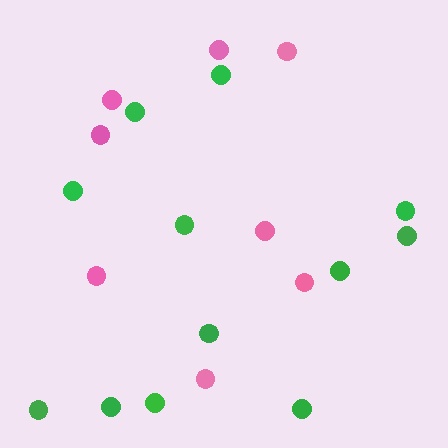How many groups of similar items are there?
There are 2 groups: one group of green circles (12) and one group of pink circles (8).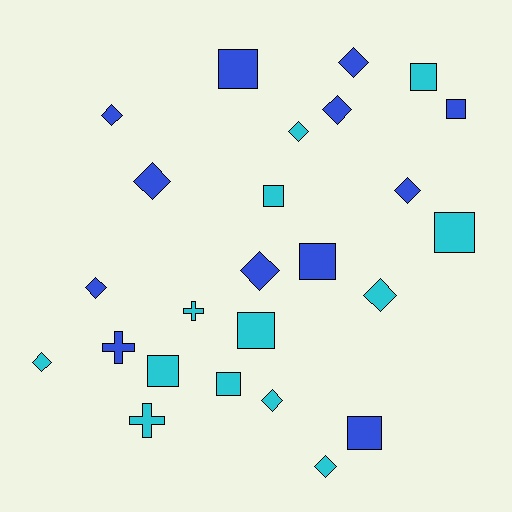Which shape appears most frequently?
Diamond, with 12 objects.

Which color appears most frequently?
Cyan, with 13 objects.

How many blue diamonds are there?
There are 7 blue diamonds.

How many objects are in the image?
There are 25 objects.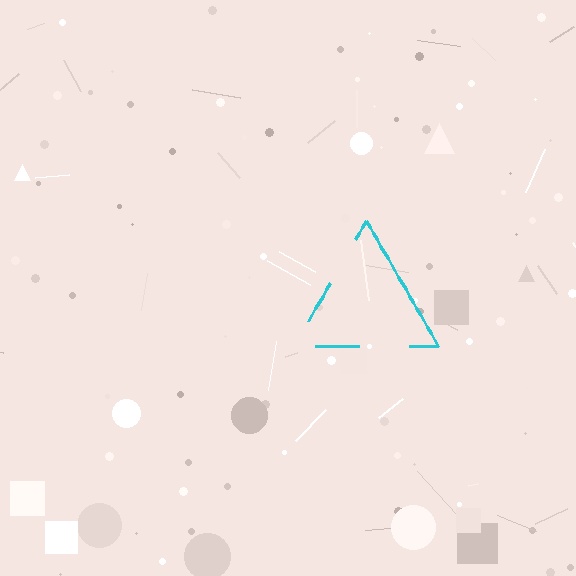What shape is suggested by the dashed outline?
The dashed outline suggests a triangle.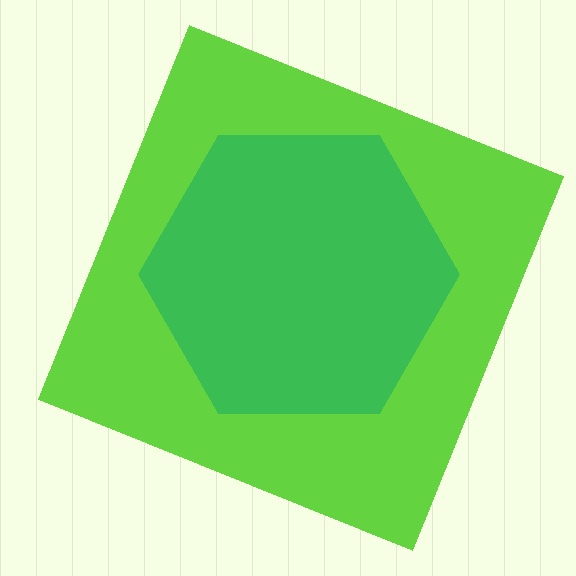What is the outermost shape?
The lime square.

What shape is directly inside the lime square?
The green hexagon.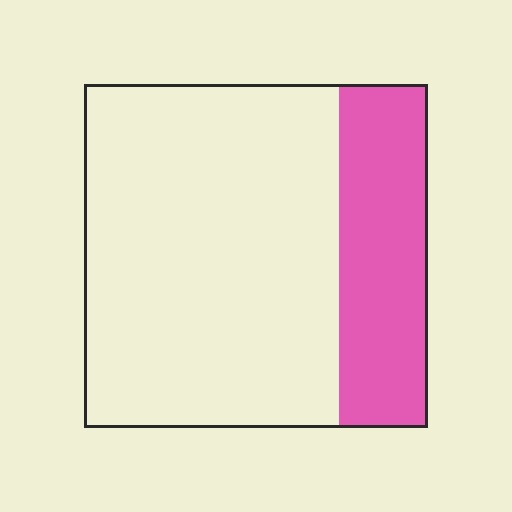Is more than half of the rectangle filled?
No.